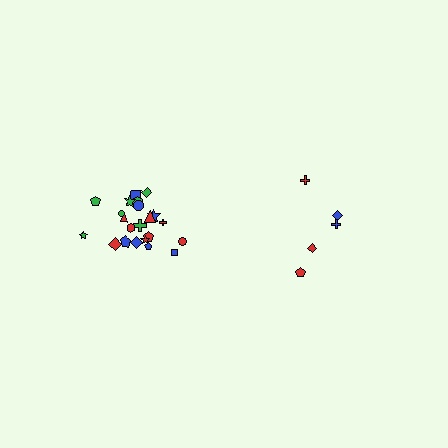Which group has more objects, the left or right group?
The left group.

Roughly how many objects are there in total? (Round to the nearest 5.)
Roughly 25 objects in total.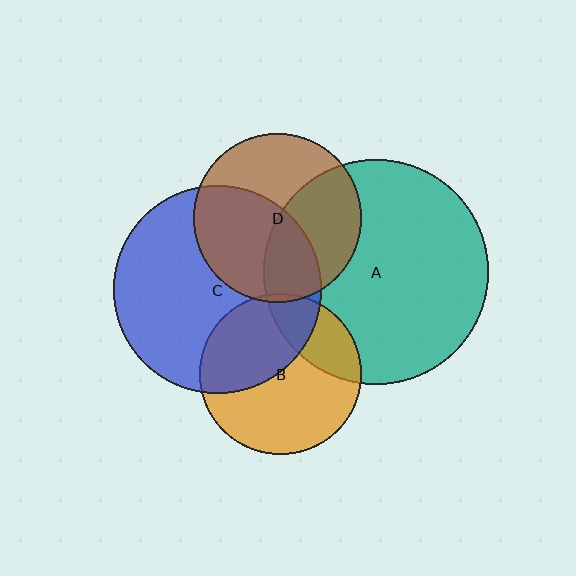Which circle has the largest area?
Circle A (teal).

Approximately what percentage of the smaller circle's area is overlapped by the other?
Approximately 15%.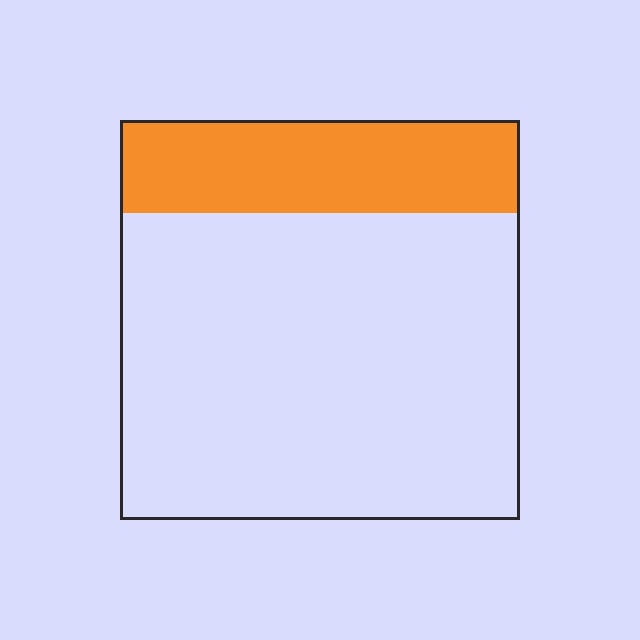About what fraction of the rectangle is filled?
About one quarter (1/4).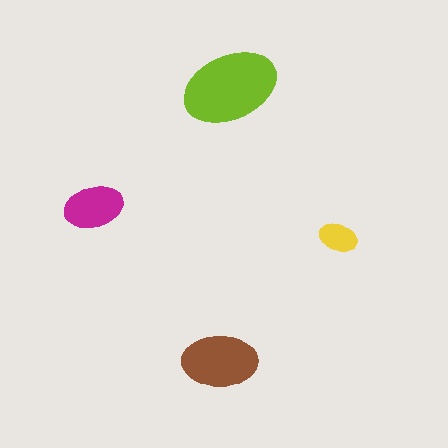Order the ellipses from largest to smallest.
the lime one, the brown one, the magenta one, the yellow one.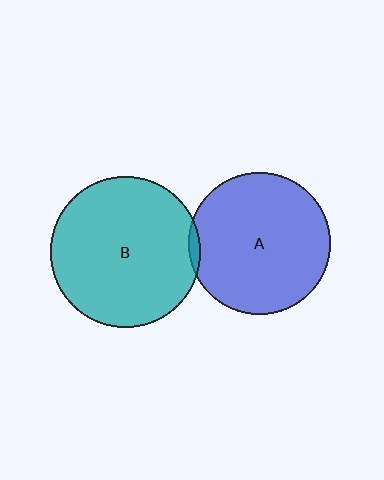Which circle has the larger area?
Circle B (teal).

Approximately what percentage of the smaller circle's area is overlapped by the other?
Approximately 5%.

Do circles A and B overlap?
Yes.